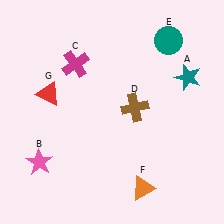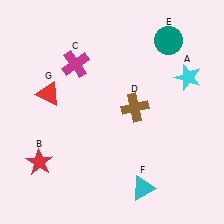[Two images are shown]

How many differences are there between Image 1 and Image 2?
There are 3 differences between the two images.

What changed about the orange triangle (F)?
In Image 1, F is orange. In Image 2, it changed to cyan.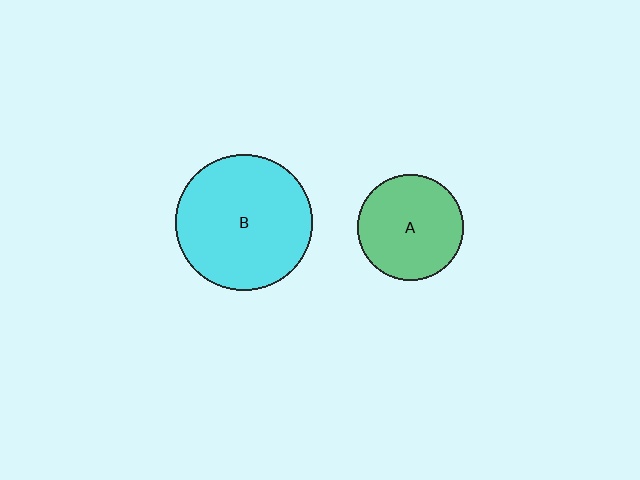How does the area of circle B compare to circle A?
Approximately 1.7 times.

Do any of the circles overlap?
No, none of the circles overlap.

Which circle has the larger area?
Circle B (cyan).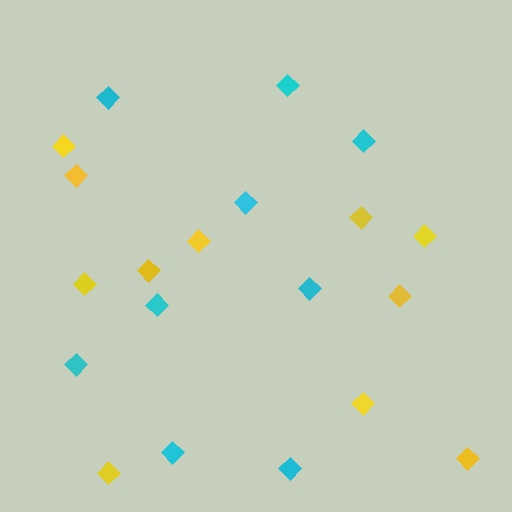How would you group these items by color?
There are 2 groups: one group of cyan diamonds (9) and one group of yellow diamonds (11).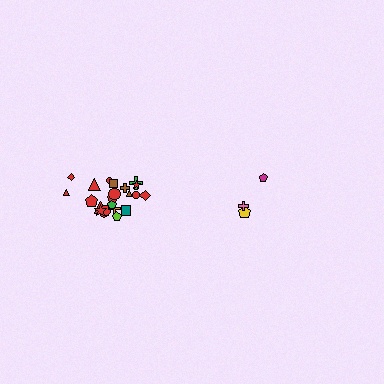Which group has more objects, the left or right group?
The left group.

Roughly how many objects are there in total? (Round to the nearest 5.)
Roughly 25 objects in total.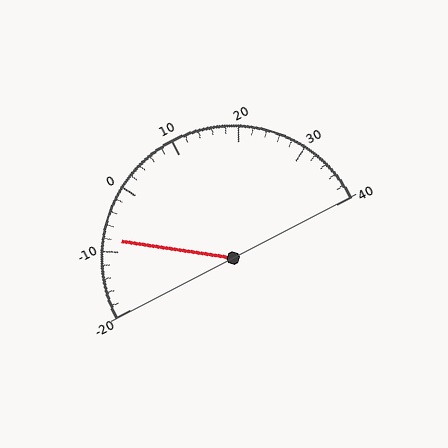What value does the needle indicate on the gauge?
The needle indicates approximately -8.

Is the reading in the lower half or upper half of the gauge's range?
The reading is in the lower half of the range (-20 to 40).